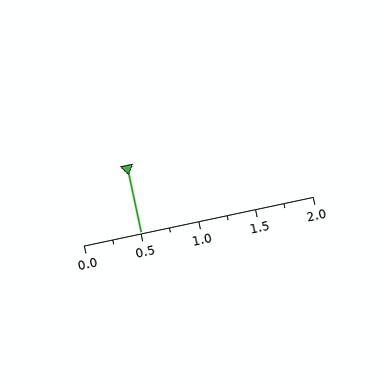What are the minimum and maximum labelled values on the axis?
The axis runs from 0.0 to 2.0.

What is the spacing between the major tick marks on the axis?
The major ticks are spaced 0.5 apart.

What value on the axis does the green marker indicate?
The marker indicates approximately 0.5.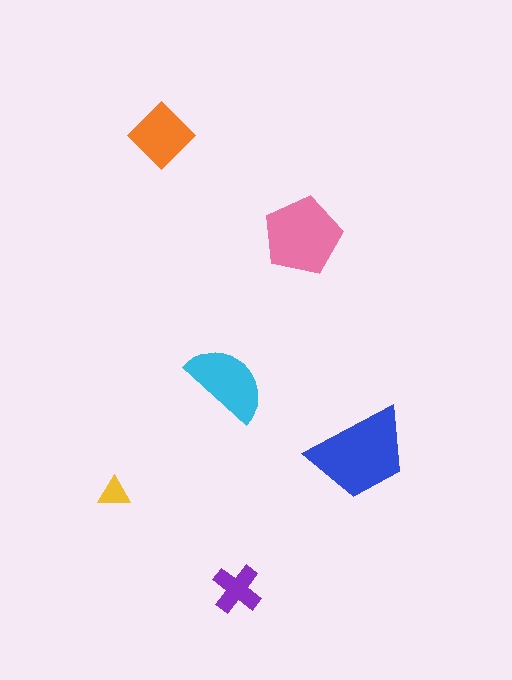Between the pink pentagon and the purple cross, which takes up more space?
The pink pentagon.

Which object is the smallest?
The yellow triangle.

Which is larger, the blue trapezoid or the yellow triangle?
The blue trapezoid.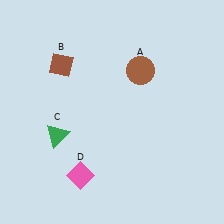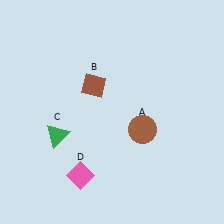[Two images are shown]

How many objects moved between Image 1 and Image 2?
2 objects moved between the two images.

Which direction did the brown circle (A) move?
The brown circle (A) moved down.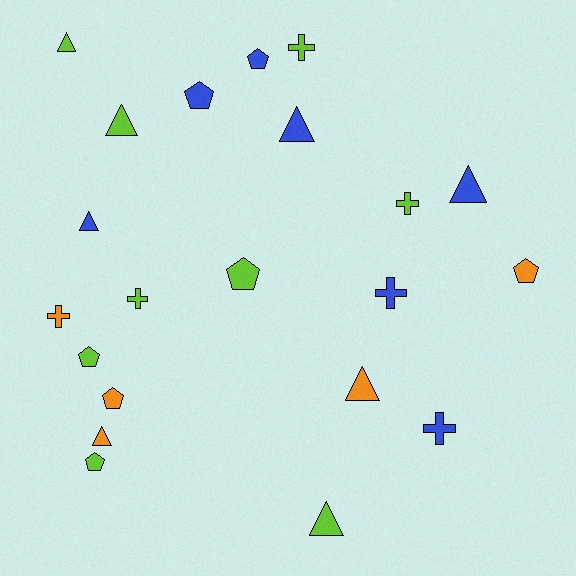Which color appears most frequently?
Lime, with 9 objects.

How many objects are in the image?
There are 21 objects.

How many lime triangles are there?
There are 3 lime triangles.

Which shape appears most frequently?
Triangle, with 8 objects.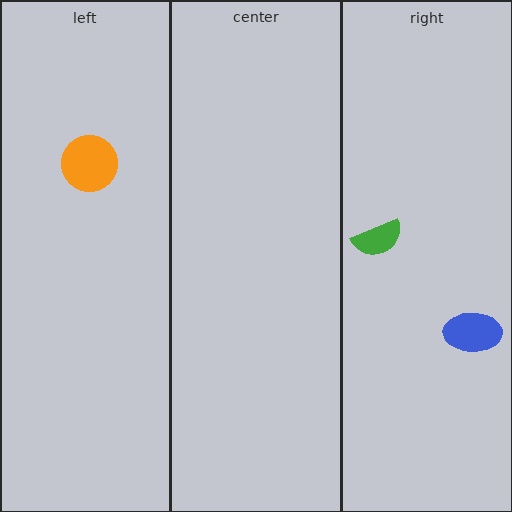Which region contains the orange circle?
The left region.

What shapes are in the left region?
The orange circle.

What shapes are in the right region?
The green semicircle, the blue ellipse.